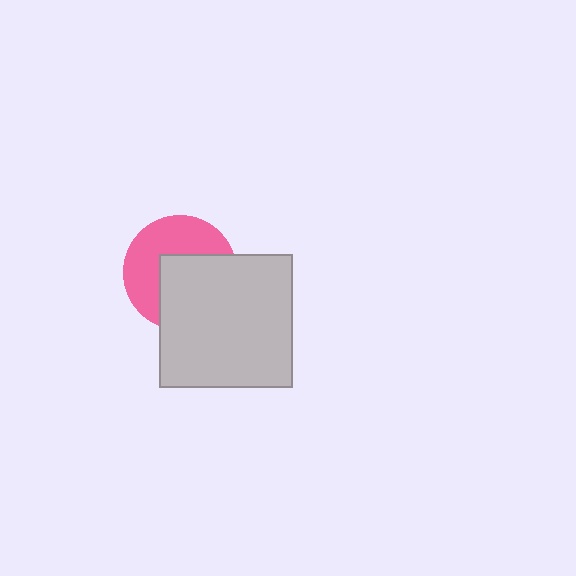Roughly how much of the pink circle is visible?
About half of it is visible (roughly 50%).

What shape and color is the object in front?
The object in front is a light gray square.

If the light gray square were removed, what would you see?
You would see the complete pink circle.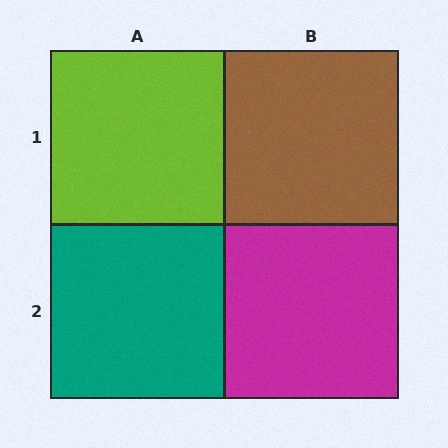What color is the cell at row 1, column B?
Brown.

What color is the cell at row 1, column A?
Lime.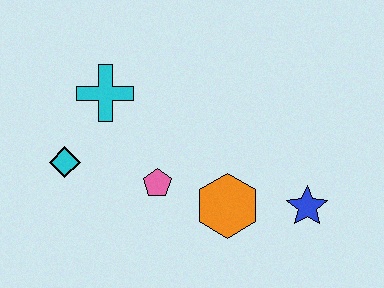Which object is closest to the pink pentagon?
The orange hexagon is closest to the pink pentagon.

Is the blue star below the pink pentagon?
Yes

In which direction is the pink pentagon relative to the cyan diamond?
The pink pentagon is to the right of the cyan diamond.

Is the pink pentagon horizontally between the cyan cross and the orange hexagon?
Yes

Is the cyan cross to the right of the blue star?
No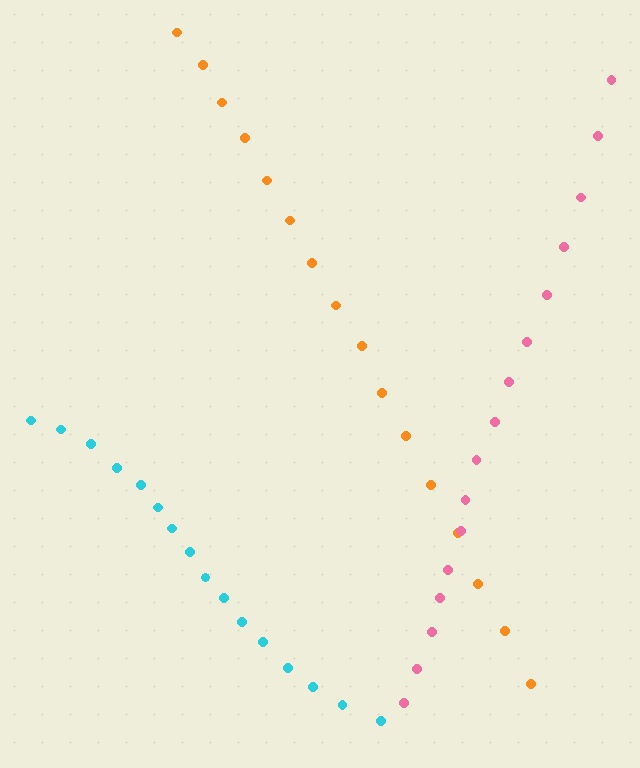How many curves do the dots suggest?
There are 3 distinct paths.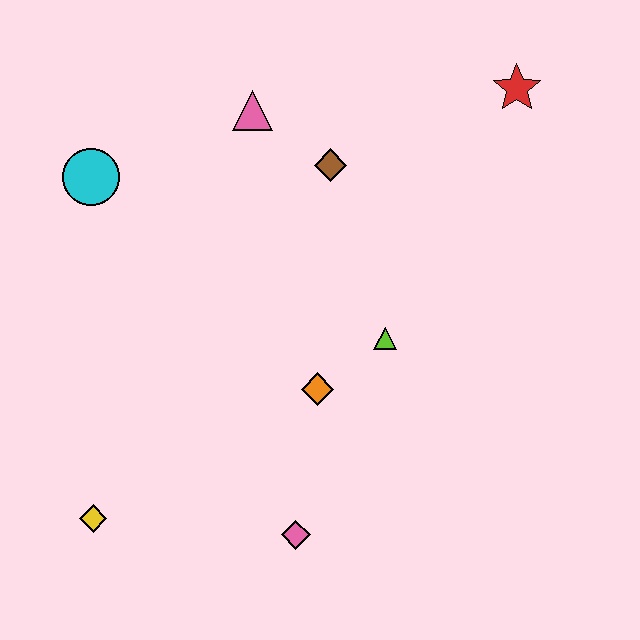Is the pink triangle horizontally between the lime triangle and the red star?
No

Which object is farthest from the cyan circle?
The red star is farthest from the cyan circle.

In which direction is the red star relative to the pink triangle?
The red star is to the right of the pink triangle.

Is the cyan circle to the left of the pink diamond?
Yes